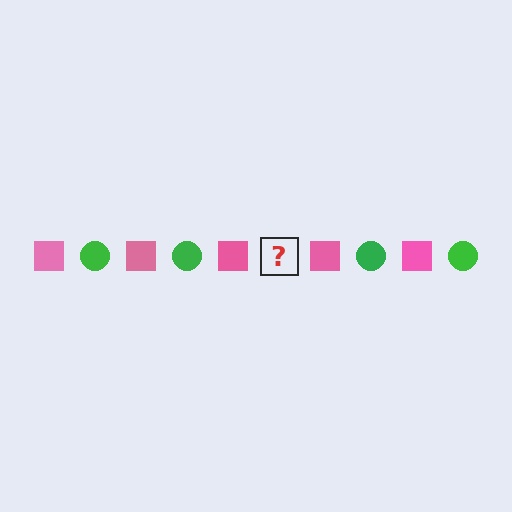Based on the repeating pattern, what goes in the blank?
The blank should be a green circle.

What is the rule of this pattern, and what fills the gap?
The rule is that the pattern alternates between pink square and green circle. The gap should be filled with a green circle.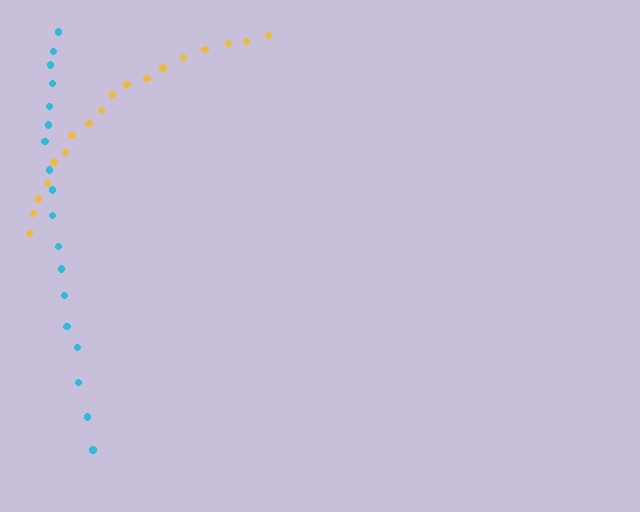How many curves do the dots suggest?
There are 2 distinct paths.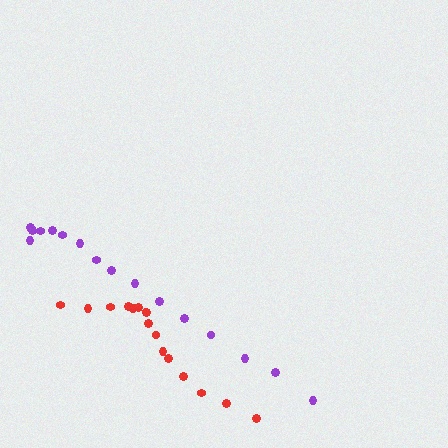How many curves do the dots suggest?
There are 2 distinct paths.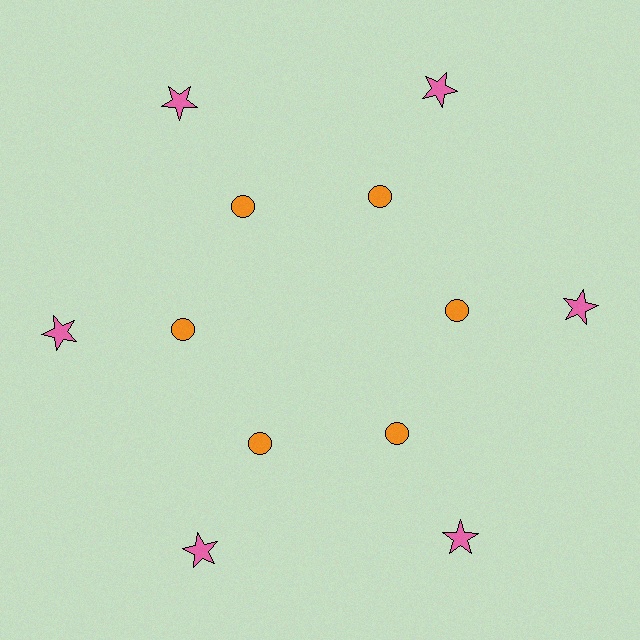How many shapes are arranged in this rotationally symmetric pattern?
There are 12 shapes, arranged in 6 groups of 2.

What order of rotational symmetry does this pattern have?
This pattern has 6-fold rotational symmetry.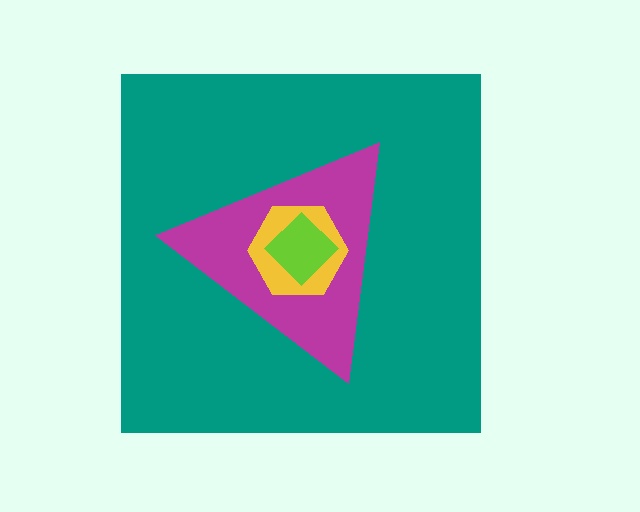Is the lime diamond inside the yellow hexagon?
Yes.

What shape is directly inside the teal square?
The magenta triangle.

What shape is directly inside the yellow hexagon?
The lime diamond.